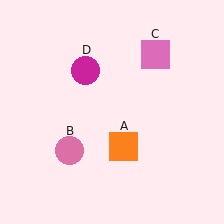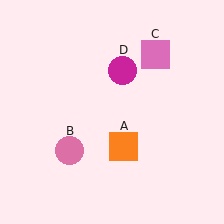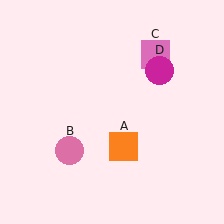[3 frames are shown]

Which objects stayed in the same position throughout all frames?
Orange square (object A) and pink circle (object B) and pink square (object C) remained stationary.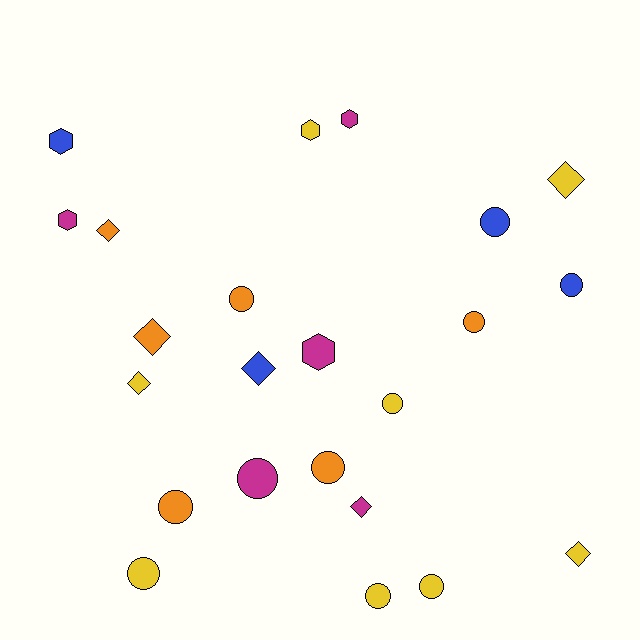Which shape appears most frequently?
Circle, with 11 objects.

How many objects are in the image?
There are 23 objects.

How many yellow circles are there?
There are 4 yellow circles.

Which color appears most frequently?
Yellow, with 8 objects.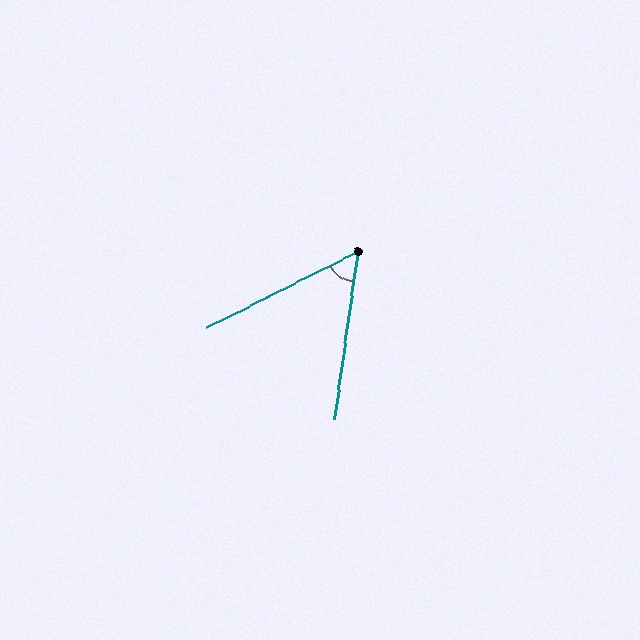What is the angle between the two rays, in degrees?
Approximately 55 degrees.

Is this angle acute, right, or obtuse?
It is acute.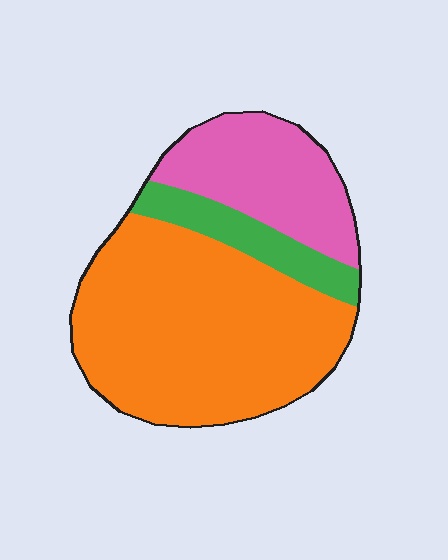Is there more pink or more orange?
Orange.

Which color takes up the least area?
Green, at roughly 10%.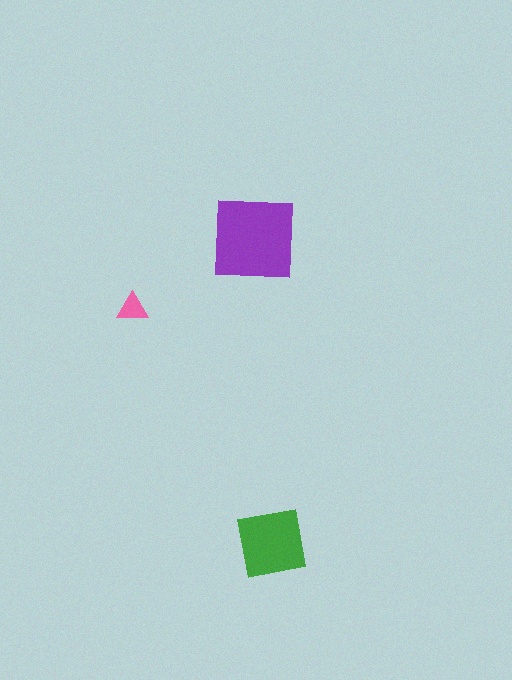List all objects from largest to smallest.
The purple square, the green square, the pink triangle.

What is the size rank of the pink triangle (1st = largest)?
3rd.